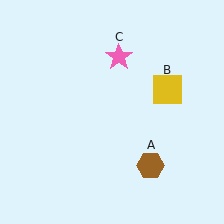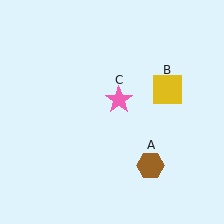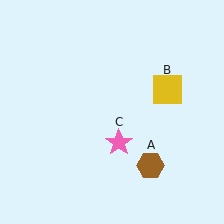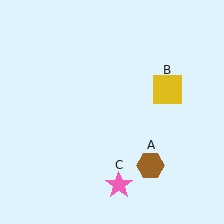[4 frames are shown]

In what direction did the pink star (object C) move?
The pink star (object C) moved down.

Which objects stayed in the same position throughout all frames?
Brown hexagon (object A) and yellow square (object B) remained stationary.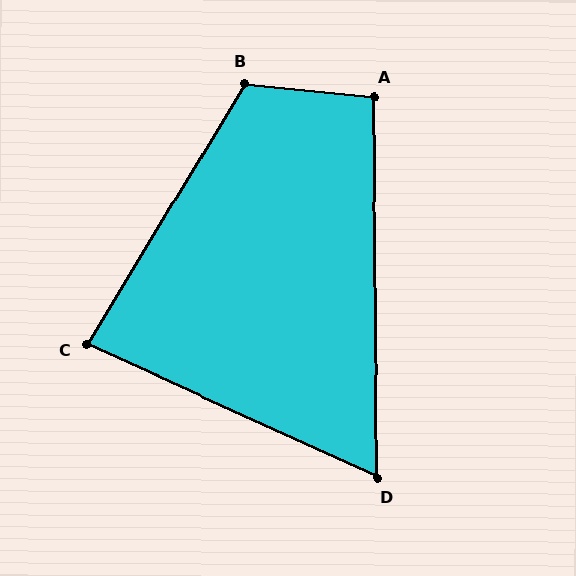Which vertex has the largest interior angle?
B, at approximately 115 degrees.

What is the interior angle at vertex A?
Approximately 97 degrees (obtuse).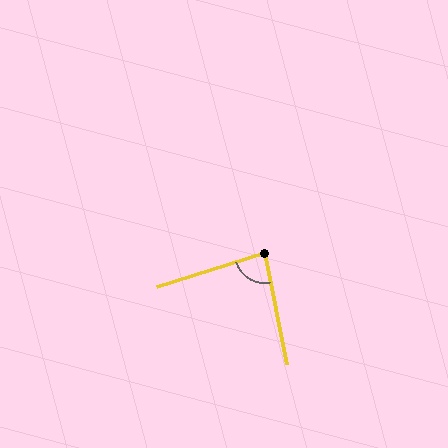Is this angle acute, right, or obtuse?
It is acute.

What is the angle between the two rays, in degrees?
Approximately 84 degrees.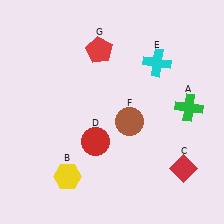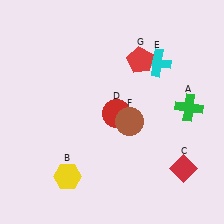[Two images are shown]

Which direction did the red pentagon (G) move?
The red pentagon (G) moved right.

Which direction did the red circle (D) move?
The red circle (D) moved up.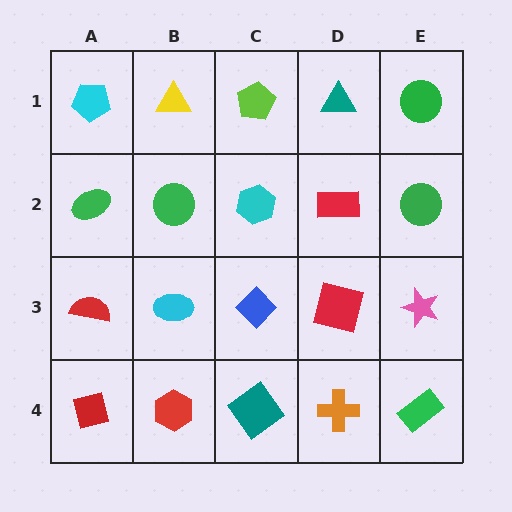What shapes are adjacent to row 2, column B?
A yellow triangle (row 1, column B), a cyan ellipse (row 3, column B), a green ellipse (row 2, column A), a cyan hexagon (row 2, column C).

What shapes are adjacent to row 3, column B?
A green circle (row 2, column B), a red hexagon (row 4, column B), a red semicircle (row 3, column A), a blue diamond (row 3, column C).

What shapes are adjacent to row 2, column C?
A lime pentagon (row 1, column C), a blue diamond (row 3, column C), a green circle (row 2, column B), a red rectangle (row 2, column D).